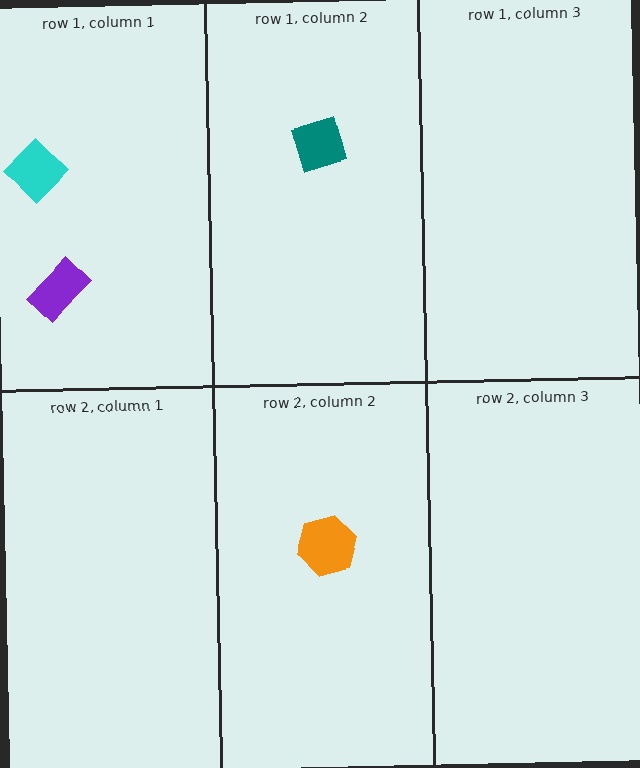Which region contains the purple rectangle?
The row 1, column 1 region.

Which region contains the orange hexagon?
The row 2, column 2 region.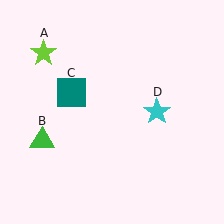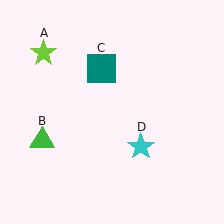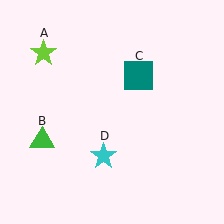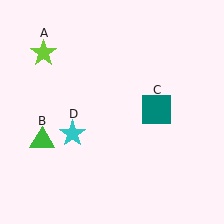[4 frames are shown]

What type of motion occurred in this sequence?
The teal square (object C), cyan star (object D) rotated clockwise around the center of the scene.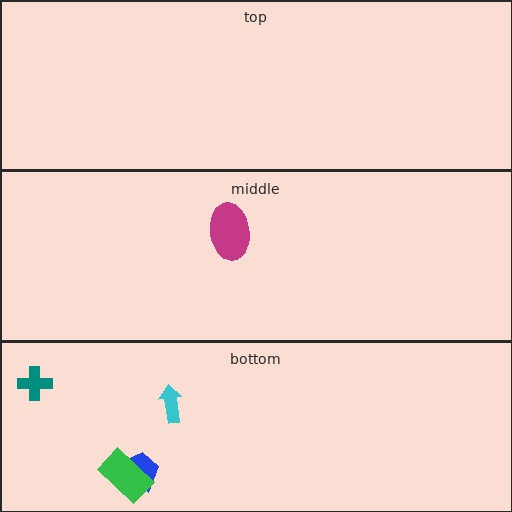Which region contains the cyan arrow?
The bottom region.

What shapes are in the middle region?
The magenta ellipse.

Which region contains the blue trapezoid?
The bottom region.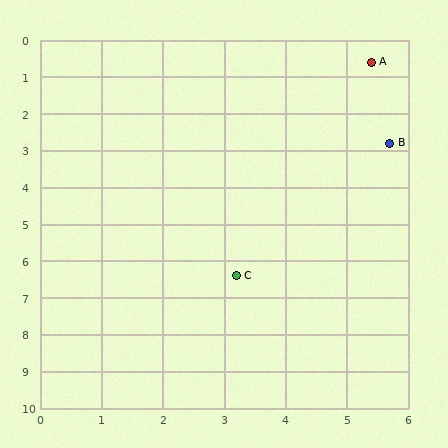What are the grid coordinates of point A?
Point A is at approximately (5.4, 0.6).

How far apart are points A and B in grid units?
Points A and B are about 2.2 grid units apart.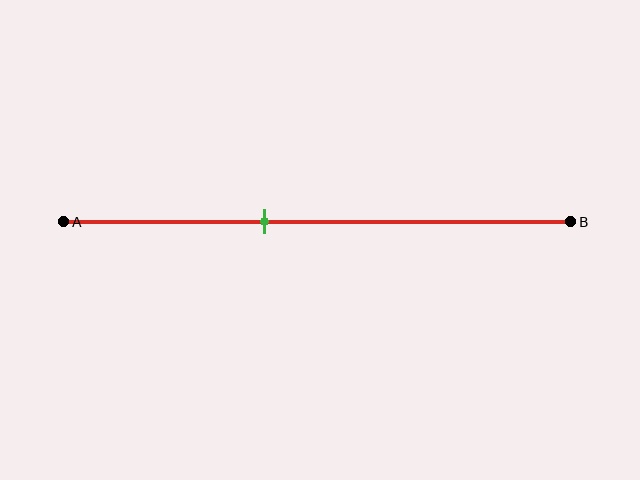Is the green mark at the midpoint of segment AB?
No, the mark is at about 40% from A, not at the 50% midpoint.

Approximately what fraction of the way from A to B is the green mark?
The green mark is approximately 40% of the way from A to B.